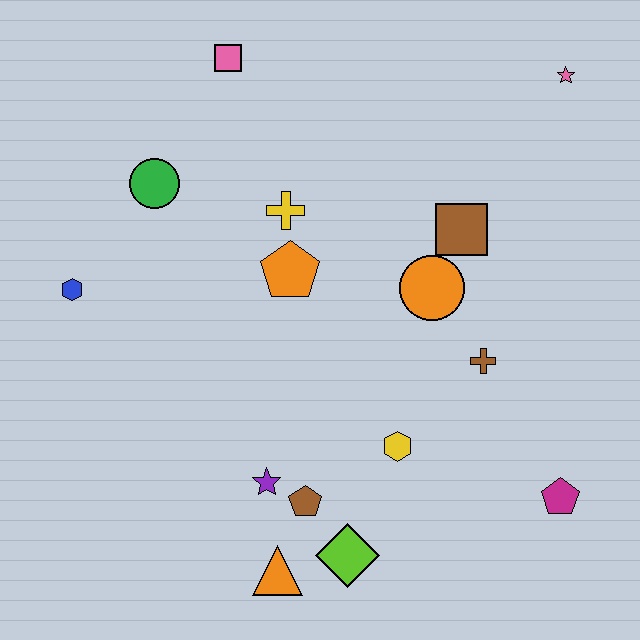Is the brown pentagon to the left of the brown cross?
Yes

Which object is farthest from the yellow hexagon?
The pink square is farthest from the yellow hexagon.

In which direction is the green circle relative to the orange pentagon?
The green circle is to the left of the orange pentagon.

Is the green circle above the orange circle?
Yes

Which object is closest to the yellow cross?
The orange pentagon is closest to the yellow cross.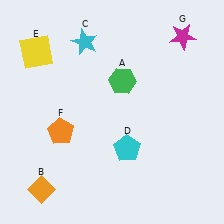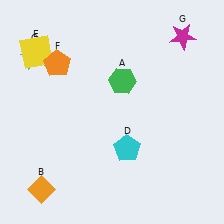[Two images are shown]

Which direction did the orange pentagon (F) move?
The orange pentagon (F) moved up.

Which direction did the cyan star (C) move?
The cyan star (C) moved left.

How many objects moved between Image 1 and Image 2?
2 objects moved between the two images.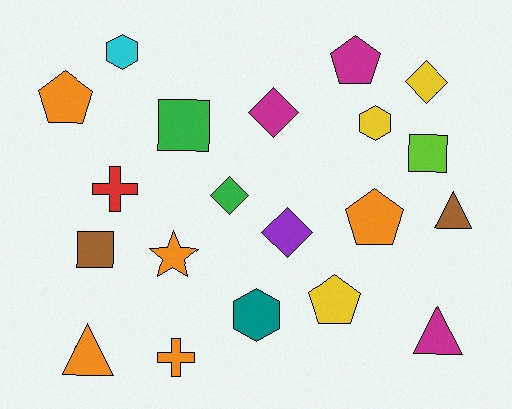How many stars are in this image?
There is 1 star.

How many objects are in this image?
There are 20 objects.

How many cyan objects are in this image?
There is 1 cyan object.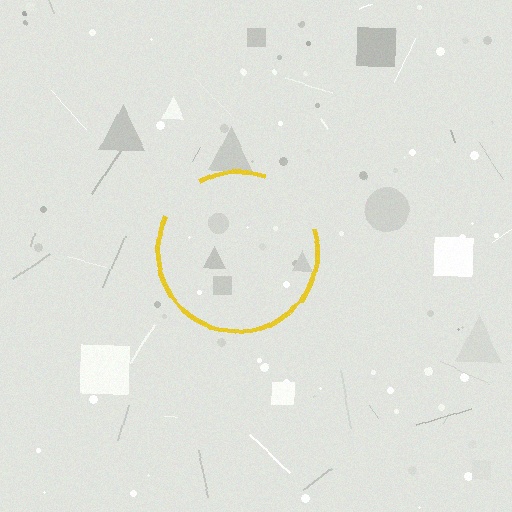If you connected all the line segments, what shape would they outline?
They would outline a circle.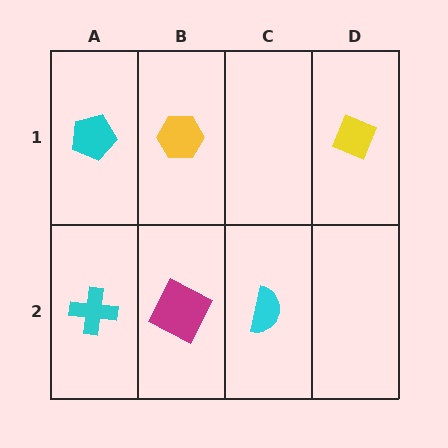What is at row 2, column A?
A cyan cross.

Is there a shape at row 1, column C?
No, that cell is empty.